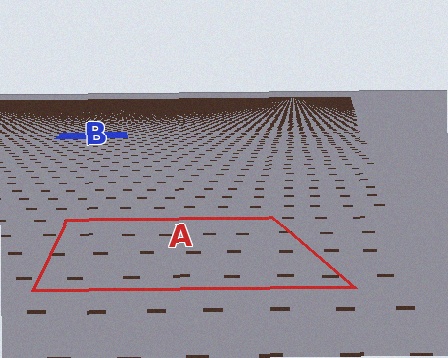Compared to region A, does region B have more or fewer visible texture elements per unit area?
Region B has more texture elements per unit area — they are packed more densely because it is farther away.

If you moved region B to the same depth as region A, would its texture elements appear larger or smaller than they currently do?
They would appear larger. At a closer depth, the same texture elements are projected at a bigger on-screen size.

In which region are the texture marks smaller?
The texture marks are smaller in region B, because it is farther away.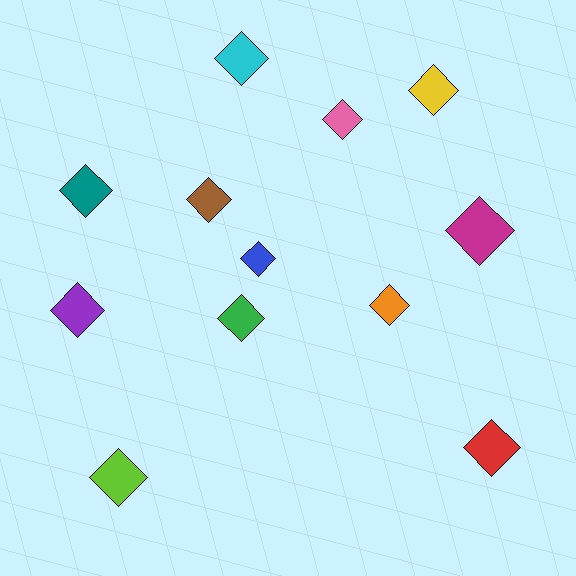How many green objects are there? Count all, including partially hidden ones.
There is 1 green object.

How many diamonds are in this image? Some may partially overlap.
There are 12 diamonds.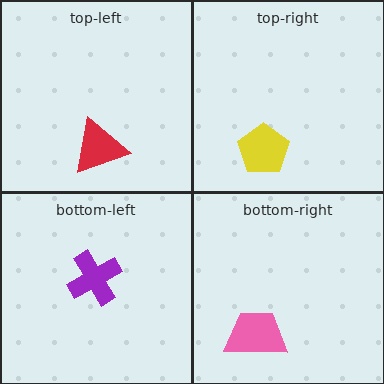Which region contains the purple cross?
The bottom-left region.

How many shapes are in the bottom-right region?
1.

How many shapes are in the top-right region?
1.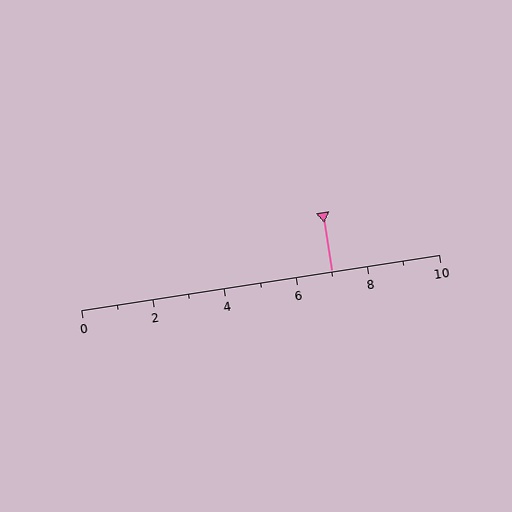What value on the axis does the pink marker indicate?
The marker indicates approximately 7.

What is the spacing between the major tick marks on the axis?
The major ticks are spaced 2 apart.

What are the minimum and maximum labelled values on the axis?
The axis runs from 0 to 10.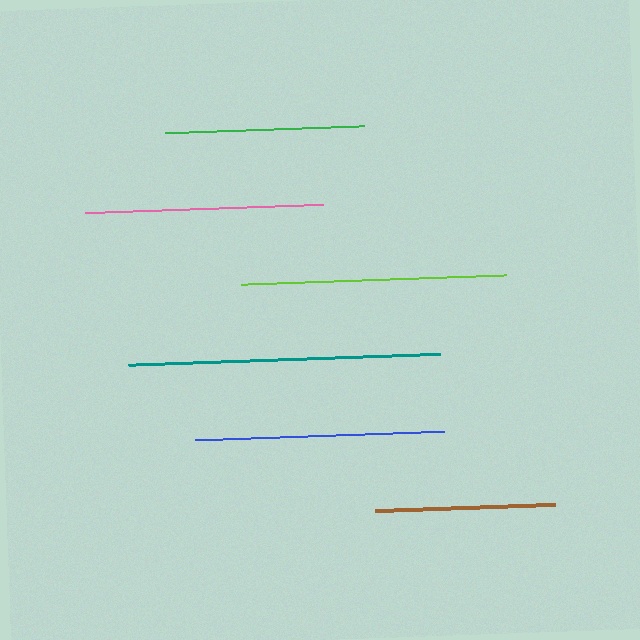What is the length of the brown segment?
The brown segment is approximately 180 pixels long.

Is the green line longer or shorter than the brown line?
The green line is longer than the brown line.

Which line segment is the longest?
The teal line is the longest at approximately 312 pixels.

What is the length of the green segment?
The green segment is approximately 199 pixels long.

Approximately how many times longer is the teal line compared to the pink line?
The teal line is approximately 1.3 times the length of the pink line.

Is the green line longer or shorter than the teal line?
The teal line is longer than the green line.